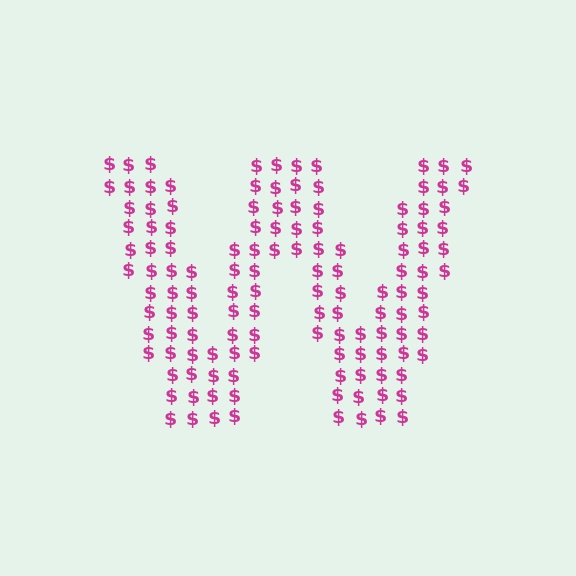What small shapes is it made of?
It is made of small dollar signs.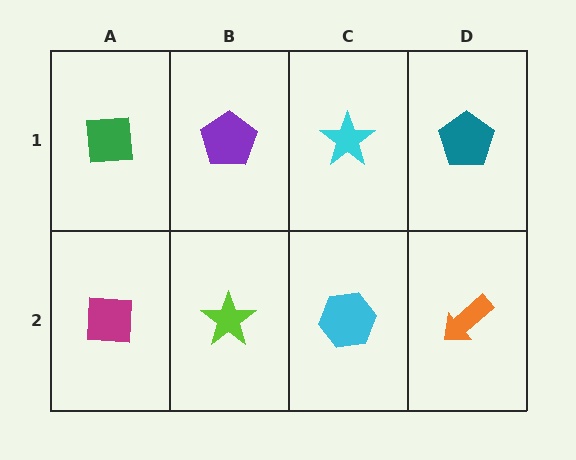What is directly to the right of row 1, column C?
A teal pentagon.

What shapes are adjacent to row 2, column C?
A cyan star (row 1, column C), a lime star (row 2, column B), an orange arrow (row 2, column D).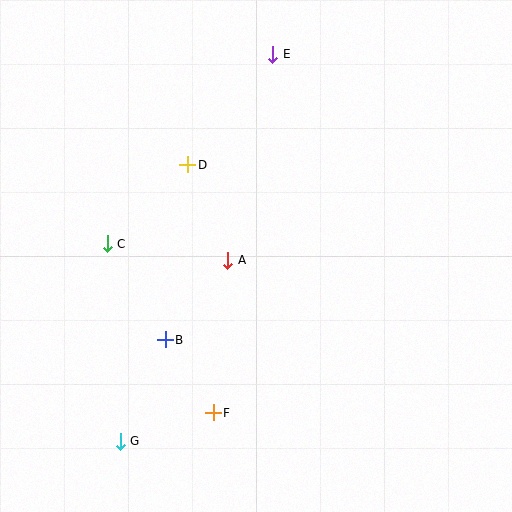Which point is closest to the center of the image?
Point A at (228, 260) is closest to the center.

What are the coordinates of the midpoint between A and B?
The midpoint between A and B is at (196, 300).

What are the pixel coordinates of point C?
Point C is at (107, 244).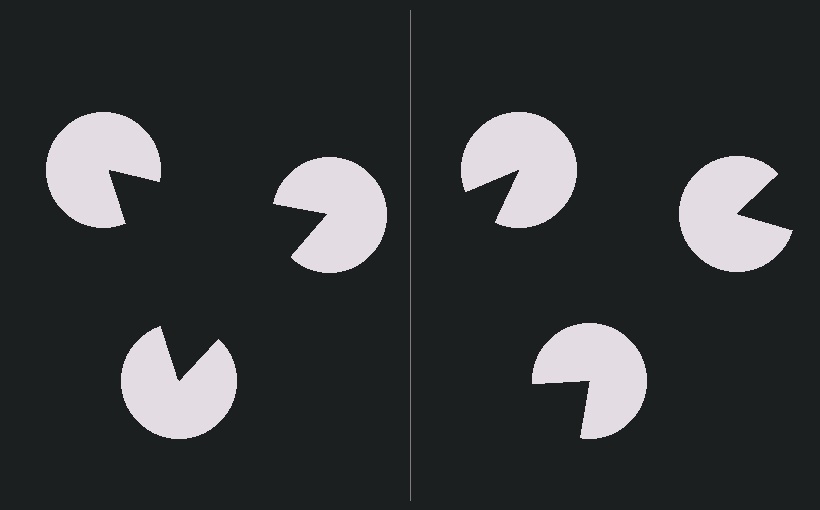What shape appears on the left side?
An illusory triangle.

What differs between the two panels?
The pac-man discs are positioned identically on both sides; only the wedge orientations differ. On the left they align to a triangle; on the right they are misaligned.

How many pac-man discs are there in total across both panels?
6 — 3 on each side.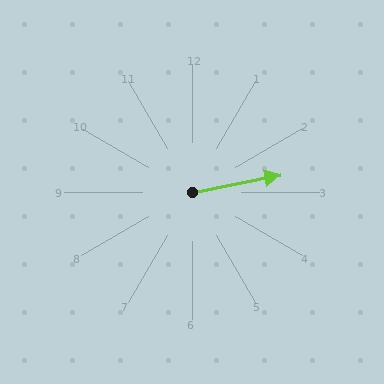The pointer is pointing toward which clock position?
Roughly 3 o'clock.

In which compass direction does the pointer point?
East.